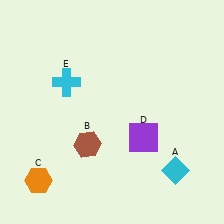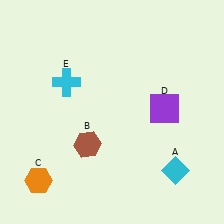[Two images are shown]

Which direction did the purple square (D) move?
The purple square (D) moved up.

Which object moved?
The purple square (D) moved up.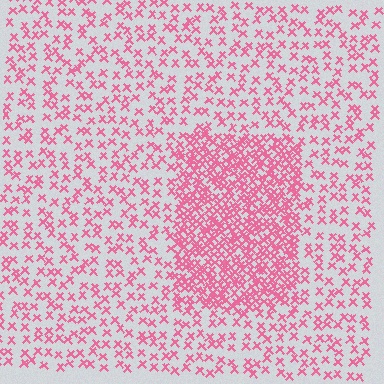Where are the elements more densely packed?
The elements are more densely packed inside the rectangle boundary.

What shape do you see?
I see a rectangle.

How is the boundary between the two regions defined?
The boundary is defined by a change in element density (approximately 2.5x ratio). All elements are the same color, size, and shape.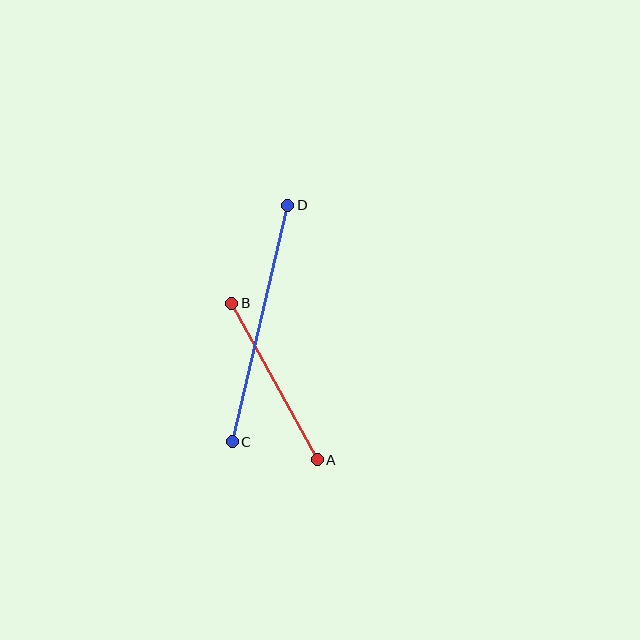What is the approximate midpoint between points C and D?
The midpoint is at approximately (260, 324) pixels.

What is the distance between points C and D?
The distance is approximately 243 pixels.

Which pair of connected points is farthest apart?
Points C and D are farthest apart.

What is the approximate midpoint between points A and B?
The midpoint is at approximately (274, 381) pixels.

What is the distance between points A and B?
The distance is approximately 178 pixels.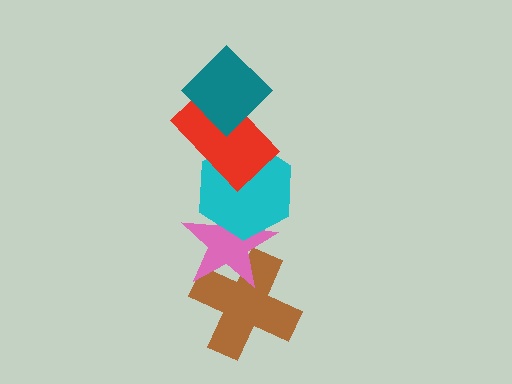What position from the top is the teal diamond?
The teal diamond is 1st from the top.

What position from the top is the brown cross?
The brown cross is 5th from the top.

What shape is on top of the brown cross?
The pink star is on top of the brown cross.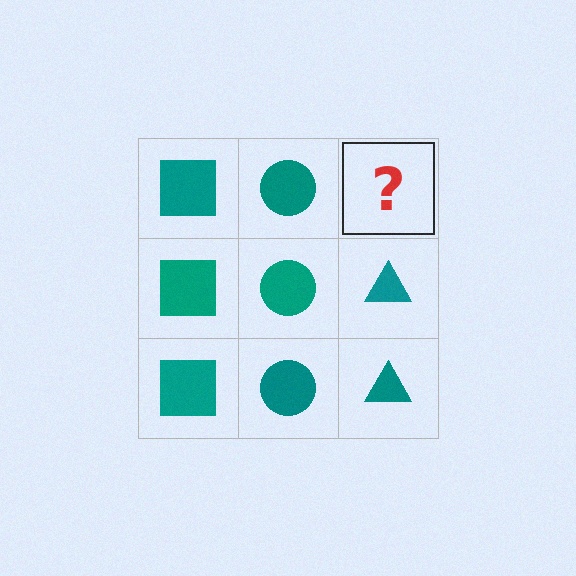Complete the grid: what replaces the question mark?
The question mark should be replaced with a teal triangle.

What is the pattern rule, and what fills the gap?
The rule is that each column has a consistent shape. The gap should be filled with a teal triangle.